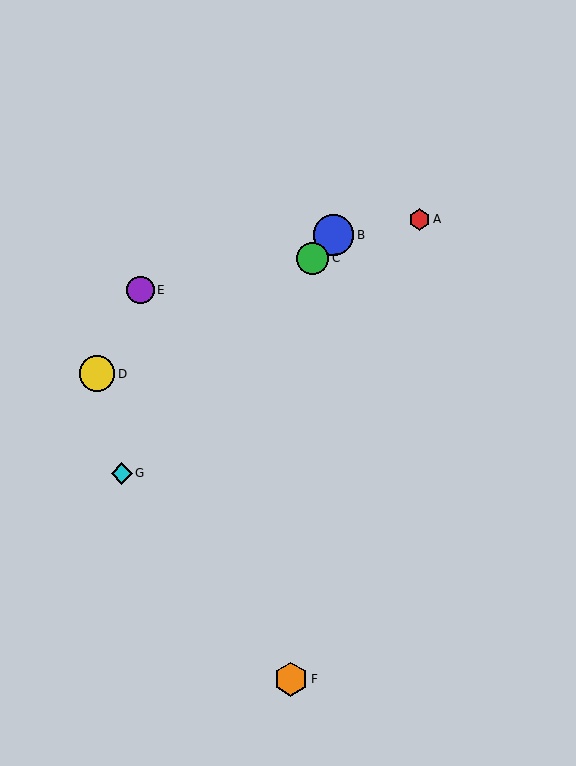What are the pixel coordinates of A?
Object A is at (419, 219).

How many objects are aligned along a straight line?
3 objects (B, C, G) are aligned along a straight line.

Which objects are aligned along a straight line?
Objects B, C, G are aligned along a straight line.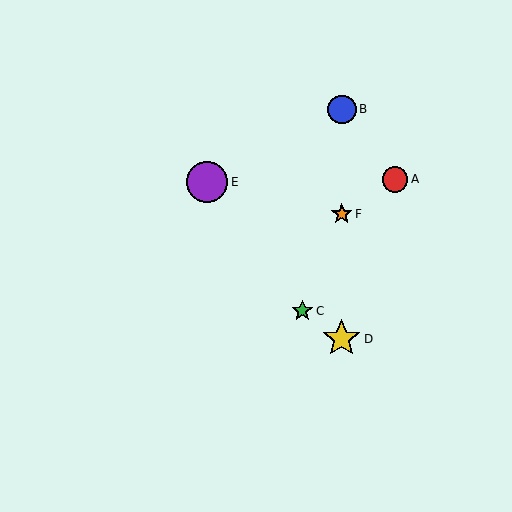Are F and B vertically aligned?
Yes, both are at x≈342.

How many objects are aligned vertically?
3 objects (B, D, F) are aligned vertically.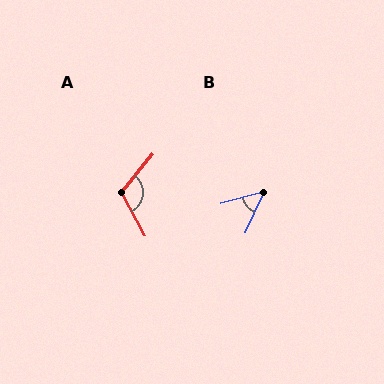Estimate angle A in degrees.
Approximately 112 degrees.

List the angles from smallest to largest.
B (50°), A (112°).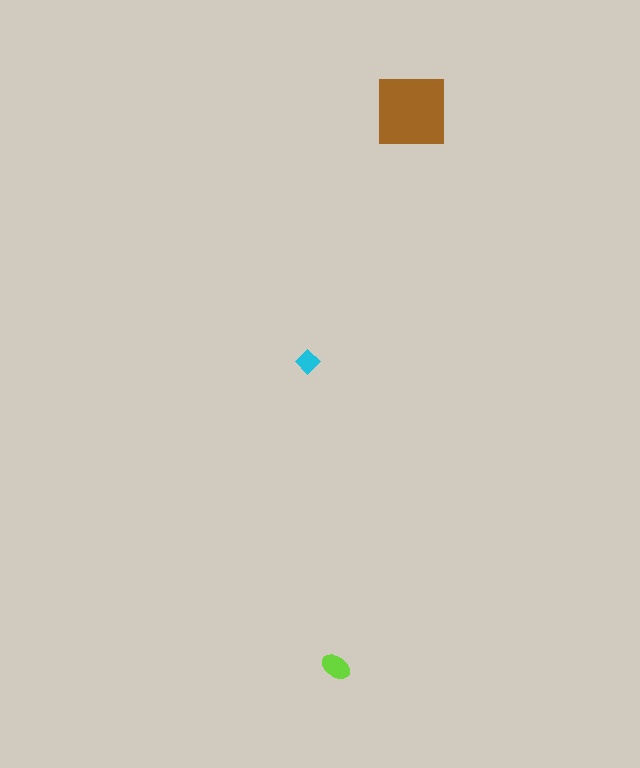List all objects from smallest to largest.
The cyan diamond, the lime ellipse, the brown square.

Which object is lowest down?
The lime ellipse is bottommost.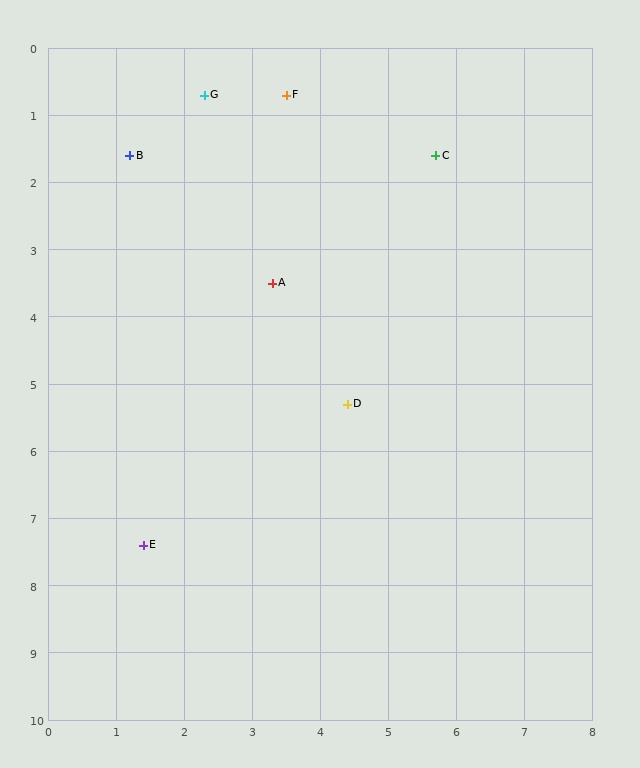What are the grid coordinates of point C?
Point C is at approximately (5.7, 1.6).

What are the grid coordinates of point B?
Point B is at approximately (1.2, 1.6).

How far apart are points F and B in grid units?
Points F and B are about 2.5 grid units apart.